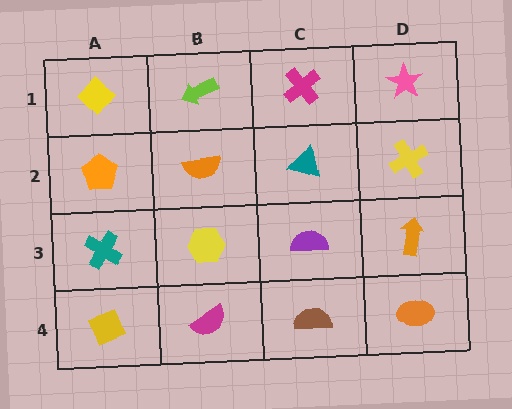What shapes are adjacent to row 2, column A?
A yellow diamond (row 1, column A), a teal cross (row 3, column A), an orange semicircle (row 2, column B).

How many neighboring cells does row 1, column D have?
2.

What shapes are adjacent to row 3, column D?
A yellow cross (row 2, column D), an orange ellipse (row 4, column D), a purple semicircle (row 3, column C).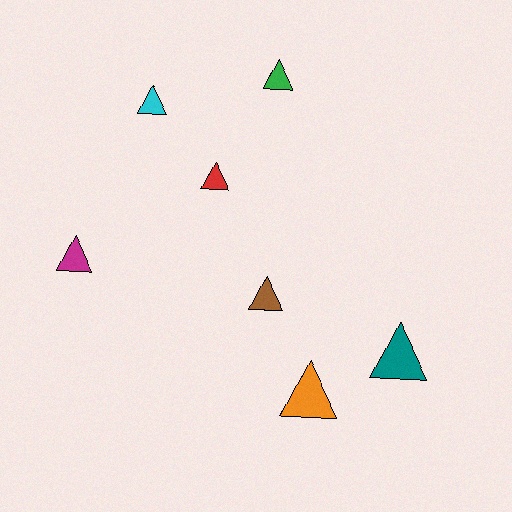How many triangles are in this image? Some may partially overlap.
There are 7 triangles.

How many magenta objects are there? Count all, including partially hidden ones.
There is 1 magenta object.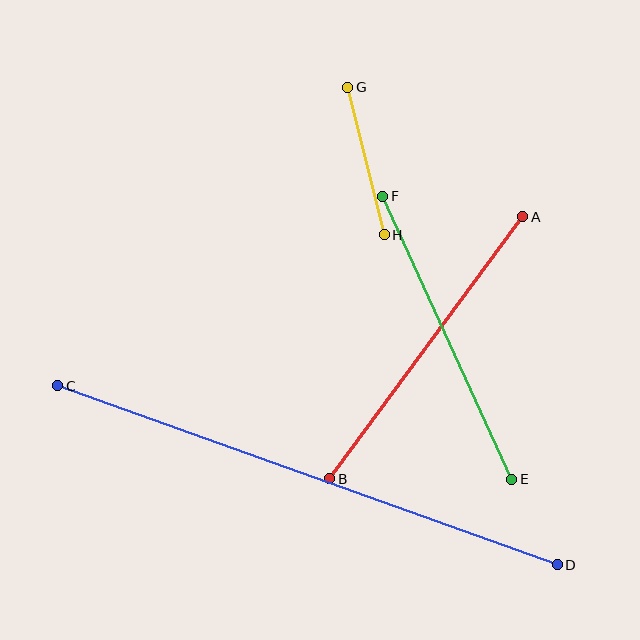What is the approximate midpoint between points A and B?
The midpoint is at approximately (426, 348) pixels.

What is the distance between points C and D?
The distance is approximately 531 pixels.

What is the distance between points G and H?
The distance is approximately 152 pixels.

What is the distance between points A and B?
The distance is approximately 326 pixels.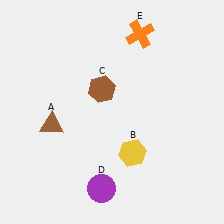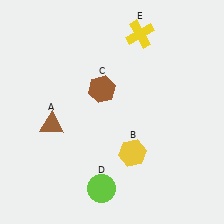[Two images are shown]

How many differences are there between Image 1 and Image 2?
There are 2 differences between the two images.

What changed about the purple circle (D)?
In Image 1, D is purple. In Image 2, it changed to lime.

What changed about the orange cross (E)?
In Image 1, E is orange. In Image 2, it changed to yellow.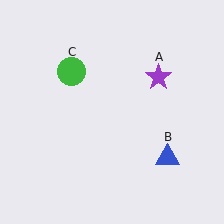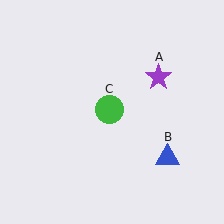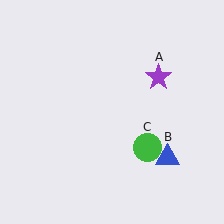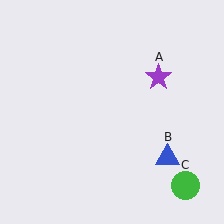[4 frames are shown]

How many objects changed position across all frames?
1 object changed position: green circle (object C).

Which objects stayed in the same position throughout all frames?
Purple star (object A) and blue triangle (object B) remained stationary.